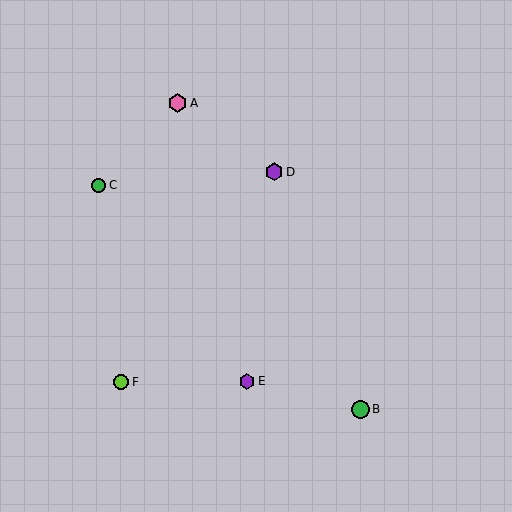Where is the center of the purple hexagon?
The center of the purple hexagon is at (247, 381).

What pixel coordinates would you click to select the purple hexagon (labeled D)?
Click at (274, 172) to select the purple hexagon D.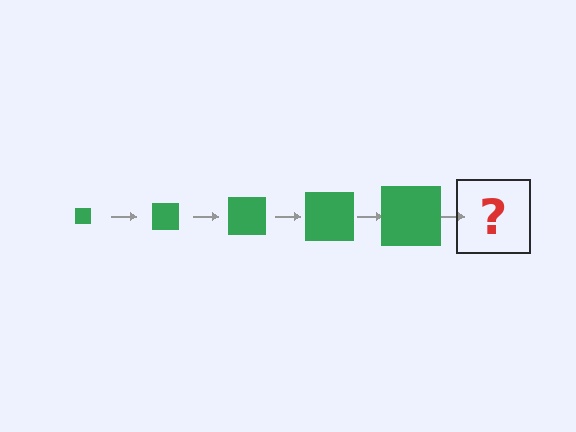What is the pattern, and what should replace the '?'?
The pattern is that the square gets progressively larger each step. The '?' should be a green square, larger than the previous one.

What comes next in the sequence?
The next element should be a green square, larger than the previous one.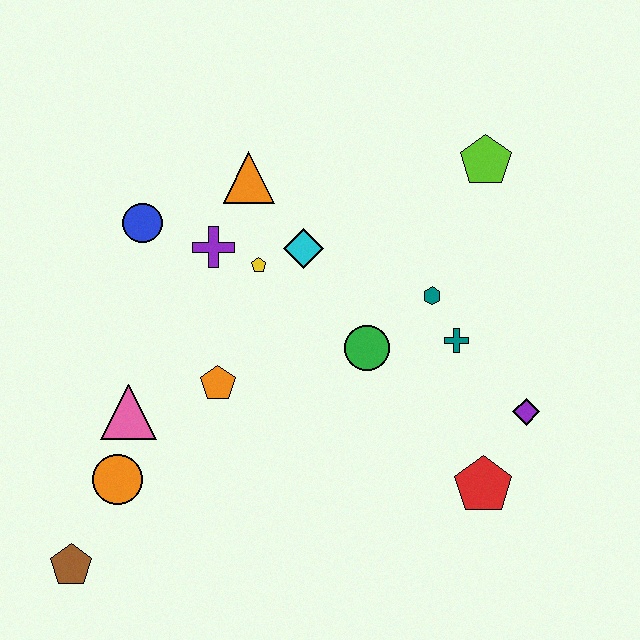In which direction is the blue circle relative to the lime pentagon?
The blue circle is to the left of the lime pentagon.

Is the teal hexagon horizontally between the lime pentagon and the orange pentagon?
Yes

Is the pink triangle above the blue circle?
No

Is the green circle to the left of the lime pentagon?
Yes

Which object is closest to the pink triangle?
The orange circle is closest to the pink triangle.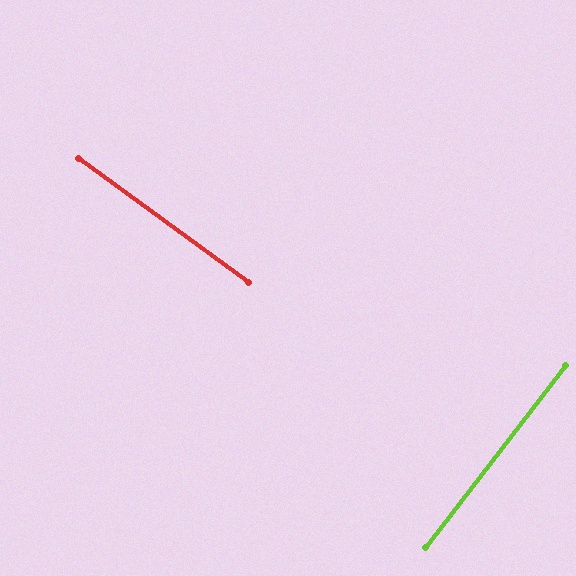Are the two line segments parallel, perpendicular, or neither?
Perpendicular — they meet at approximately 89°.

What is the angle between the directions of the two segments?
Approximately 89 degrees.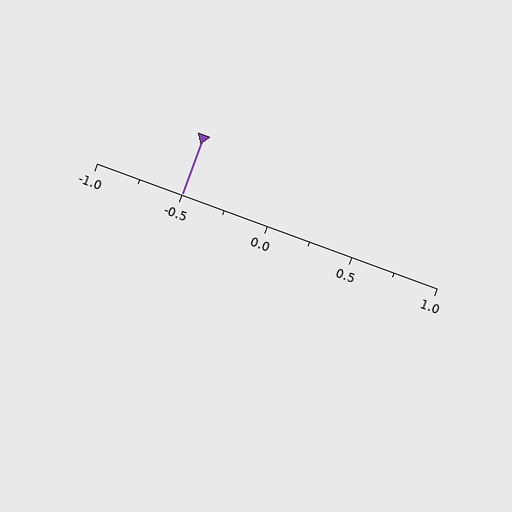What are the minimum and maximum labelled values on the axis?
The axis runs from -1.0 to 1.0.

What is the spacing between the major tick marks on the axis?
The major ticks are spaced 0.5 apart.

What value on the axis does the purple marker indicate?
The marker indicates approximately -0.5.